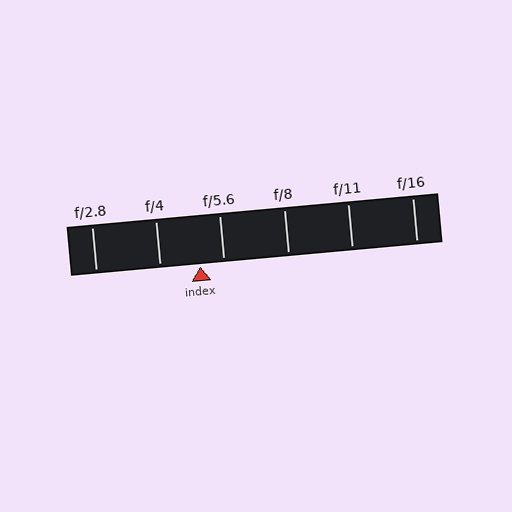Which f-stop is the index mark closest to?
The index mark is closest to f/5.6.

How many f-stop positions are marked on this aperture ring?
There are 6 f-stop positions marked.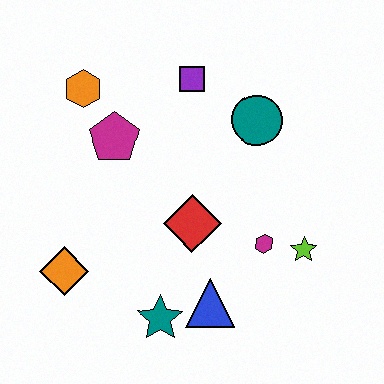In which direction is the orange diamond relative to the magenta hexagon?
The orange diamond is to the left of the magenta hexagon.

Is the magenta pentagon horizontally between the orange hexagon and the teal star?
Yes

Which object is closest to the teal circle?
The purple square is closest to the teal circle.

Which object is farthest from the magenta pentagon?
The lime star is farthest from the magenta pentagon.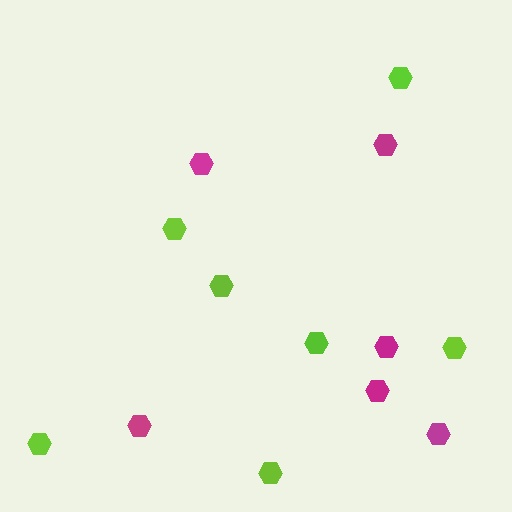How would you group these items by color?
There are 2 groups: one group of magenta hexagons (6) and one group of lime hexagons (7).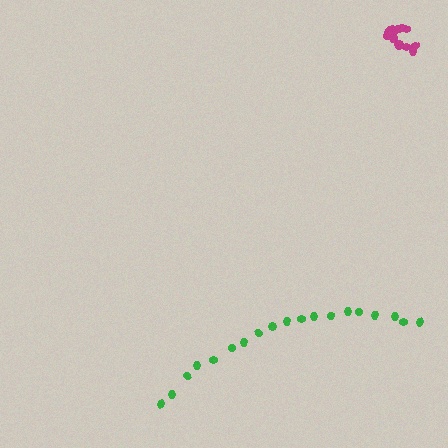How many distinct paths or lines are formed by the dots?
There are 2 distinct paths.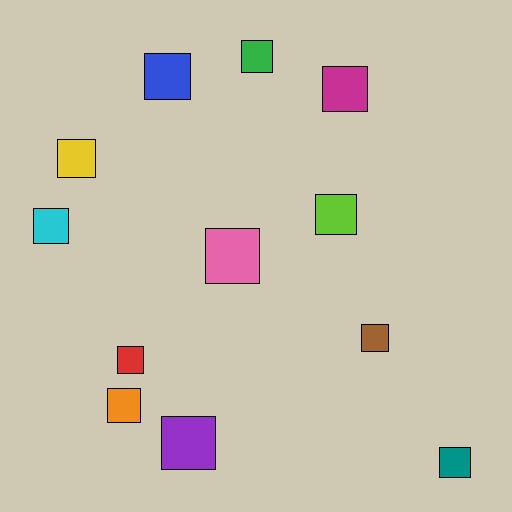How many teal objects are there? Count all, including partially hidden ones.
There is 1 teal object.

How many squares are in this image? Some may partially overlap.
There are 12 squares.